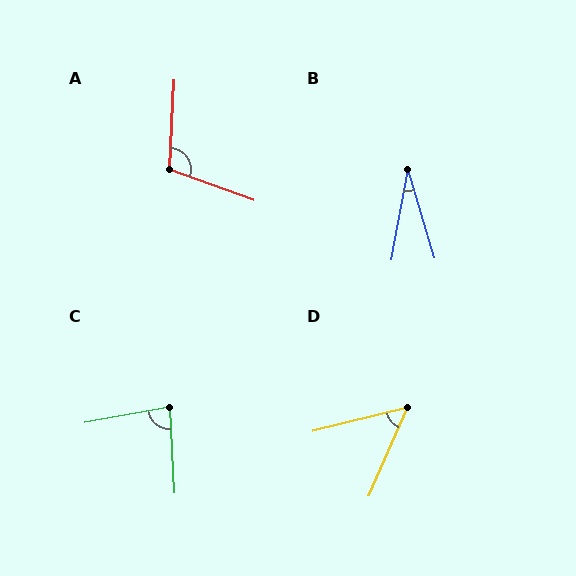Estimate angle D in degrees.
Approximately 52 degrees.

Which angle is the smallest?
B, at approximately 27 degrees.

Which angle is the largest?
A, at approximately 107 degrees.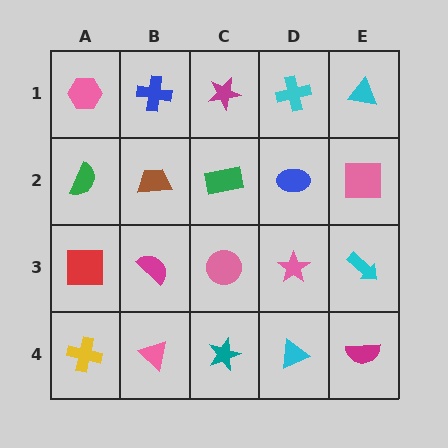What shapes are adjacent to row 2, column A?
A pink hexagon (row 1, column A), a red square (row 3, column A), a brown trapezoid (row 2, column B).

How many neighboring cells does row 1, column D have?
3.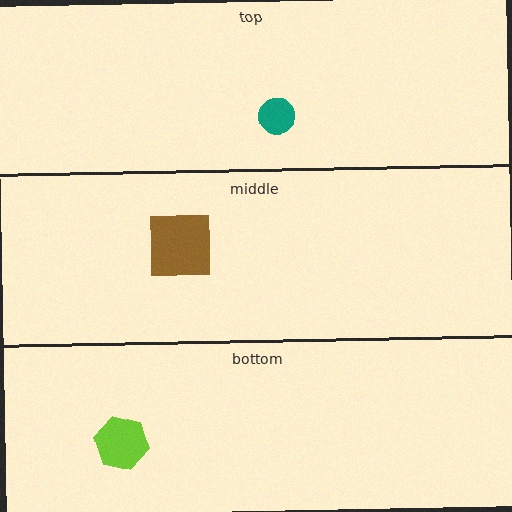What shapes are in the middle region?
The brown square.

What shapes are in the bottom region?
The lime hexagon.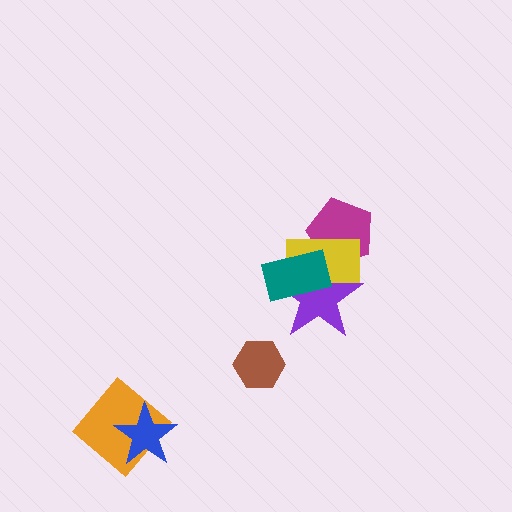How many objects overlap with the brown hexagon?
0 objects overlap with the brown hexagon.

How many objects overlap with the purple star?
3 objects overlap with the purple star.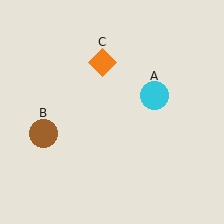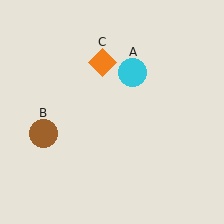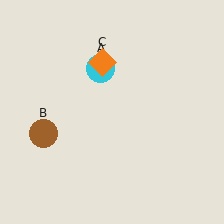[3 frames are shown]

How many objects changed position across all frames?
1 object changed position: cyan circle (object A).